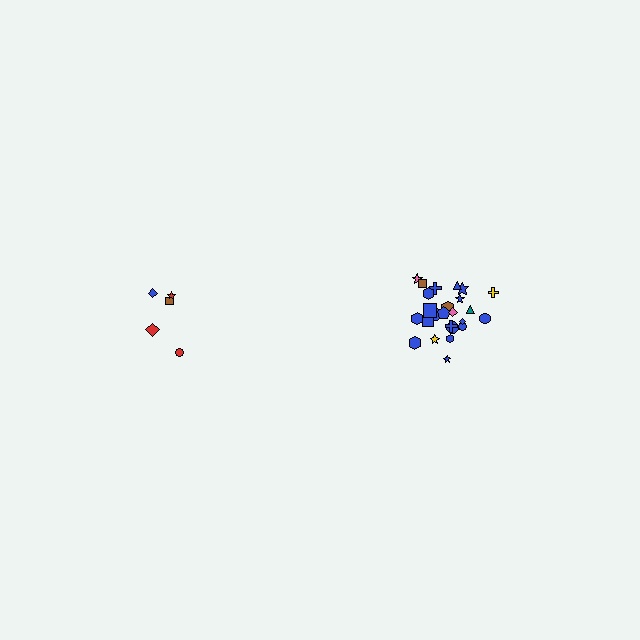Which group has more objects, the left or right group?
The right group.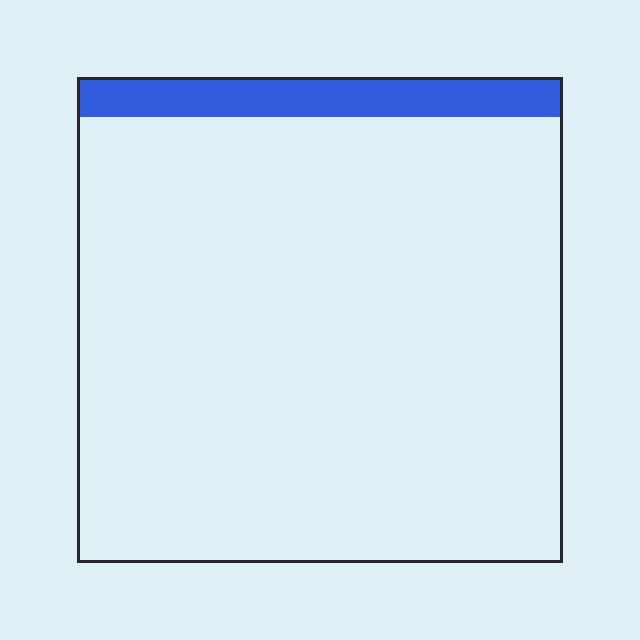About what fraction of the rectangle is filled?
About one tenth (1/10).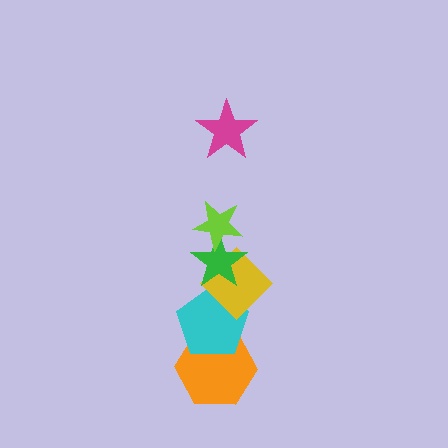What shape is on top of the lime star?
The magenta star is on top of the lime star.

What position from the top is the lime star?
The lime star is 2nd from the top.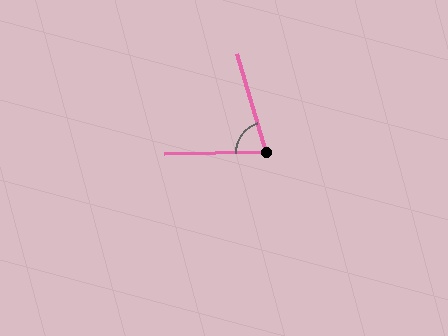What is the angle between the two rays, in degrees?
Approximately 75 degrees.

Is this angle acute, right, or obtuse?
It is acute.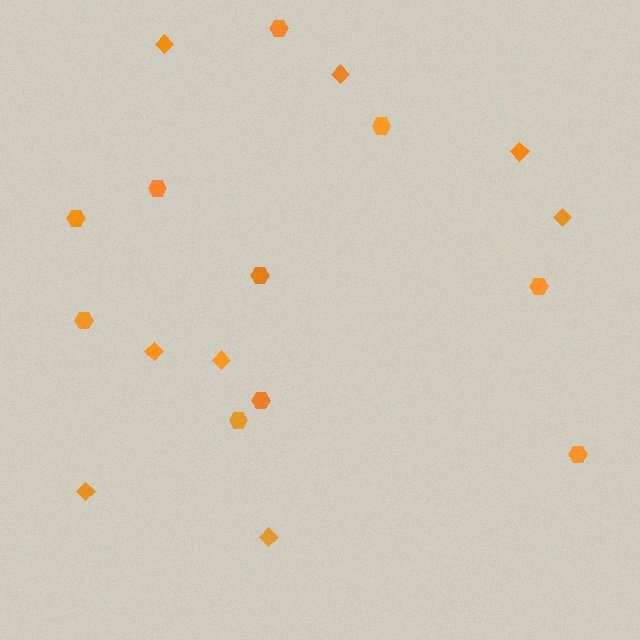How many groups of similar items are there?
There are 2 groups: one group of diamonds (8) and one group of hexagons (10).